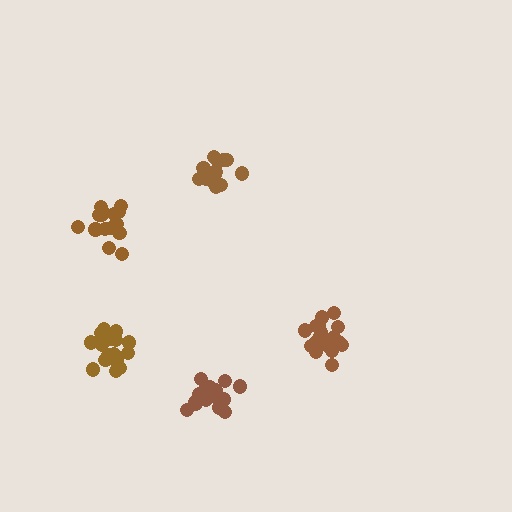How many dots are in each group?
Group 1: 19 dots, Group 2: 15 dots, Group 3: 15 dots, Group 4: 19 dots, Group 5: 20 dots (88 total).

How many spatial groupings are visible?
There are 5 spatial groupings.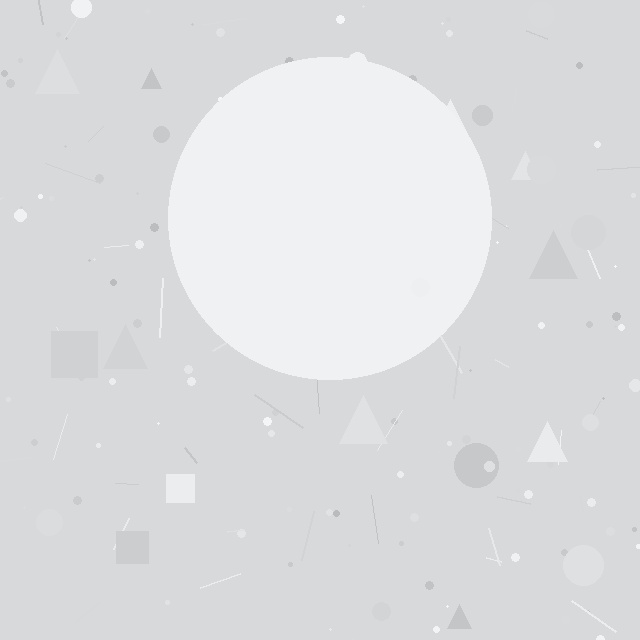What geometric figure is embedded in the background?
A circle is embedded in the background.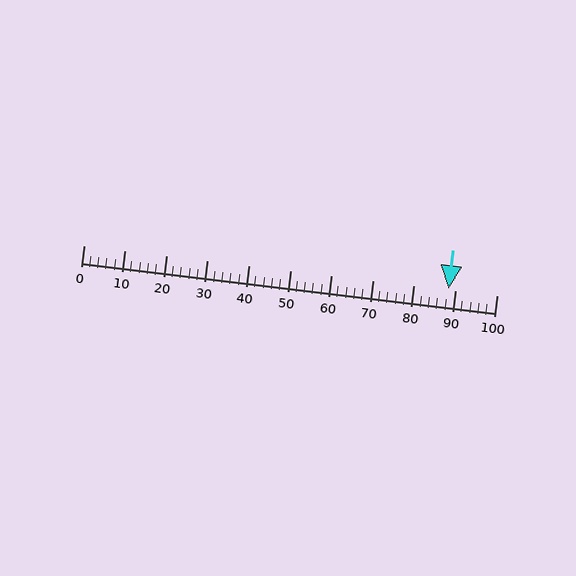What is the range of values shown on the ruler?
The ruler shows values from 0 to 100.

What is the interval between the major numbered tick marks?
The major tick marks are spaced 10 units apart.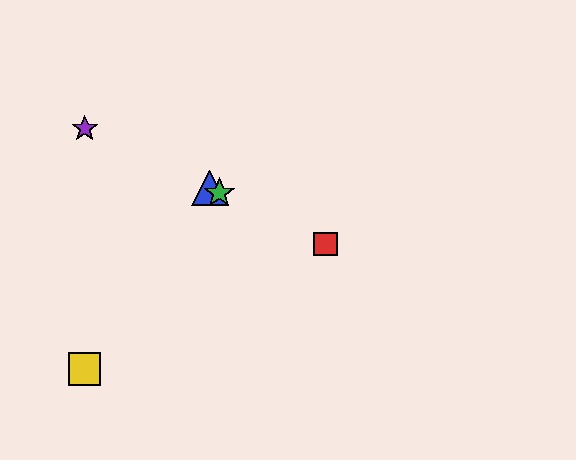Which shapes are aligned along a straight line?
The red square, the blue triangle, the green star, the purple star are aligned along a straight line.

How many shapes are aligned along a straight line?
4 shapes (the red square, the blue triangle, the green star, the purple star) are aligned along a straight line.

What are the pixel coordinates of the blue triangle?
The blue triangle is at (209, 188).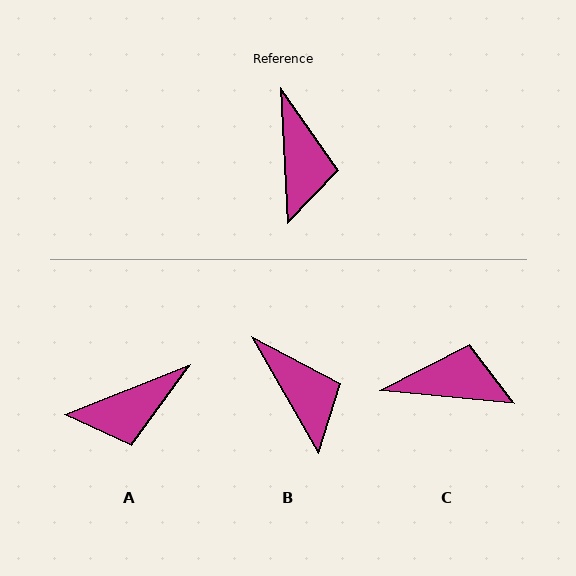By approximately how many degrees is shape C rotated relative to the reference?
Approximately 82 degrees counter-clockwise.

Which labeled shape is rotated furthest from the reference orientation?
C, about 82 degrees away.